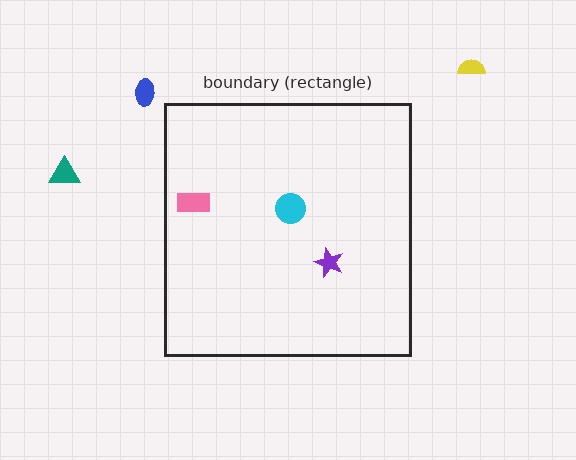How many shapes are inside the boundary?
3 inside, 3 outside.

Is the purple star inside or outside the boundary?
Inside.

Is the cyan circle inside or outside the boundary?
Inside.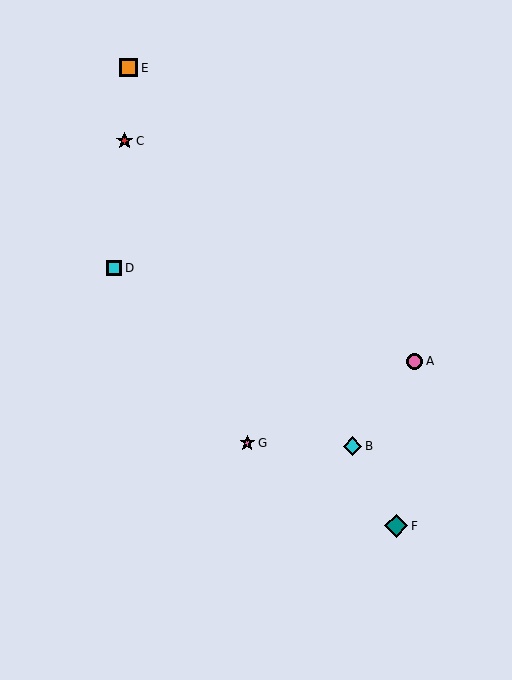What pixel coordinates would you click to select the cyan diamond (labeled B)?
Click at (352, 446) to select the cyan diamond B.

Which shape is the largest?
The teal diamond (labeled F) is the largest.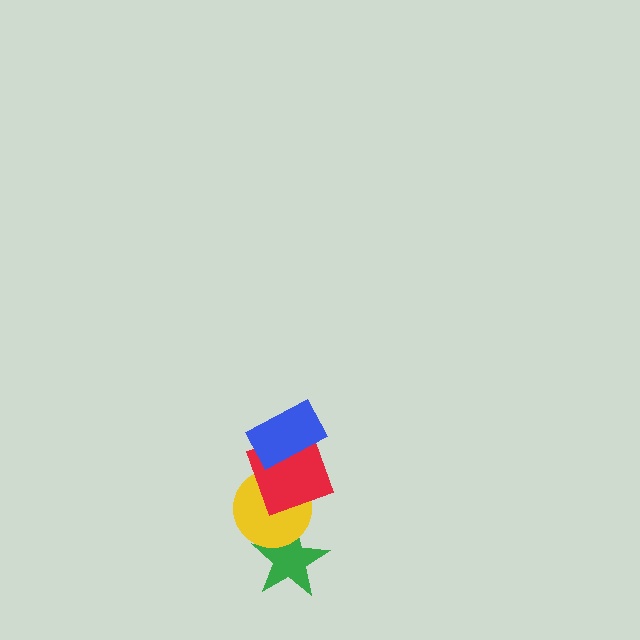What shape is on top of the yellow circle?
The red square is on top of the yellow circle.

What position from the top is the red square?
The red square is 2nd from the top.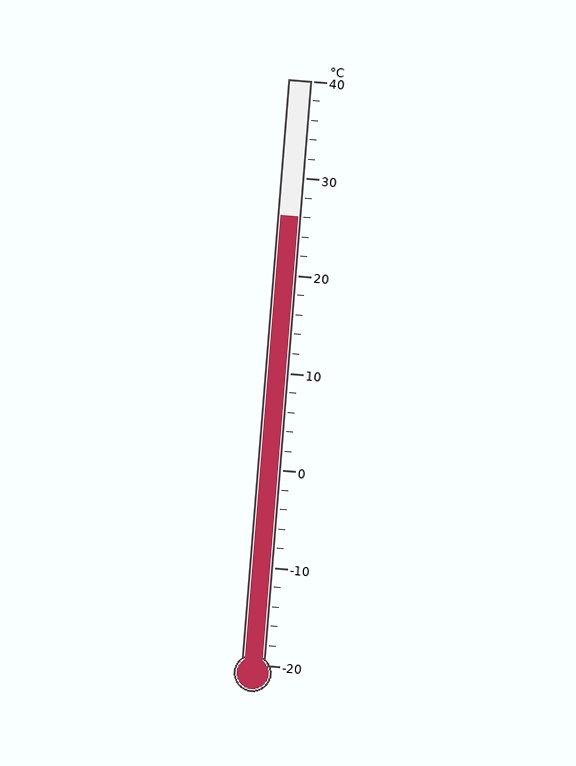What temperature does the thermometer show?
The thermometer shows approximately 26°C.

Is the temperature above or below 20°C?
The temperature is above 20°C.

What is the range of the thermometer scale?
The thermometer scale ranges from -20°C to 40°C.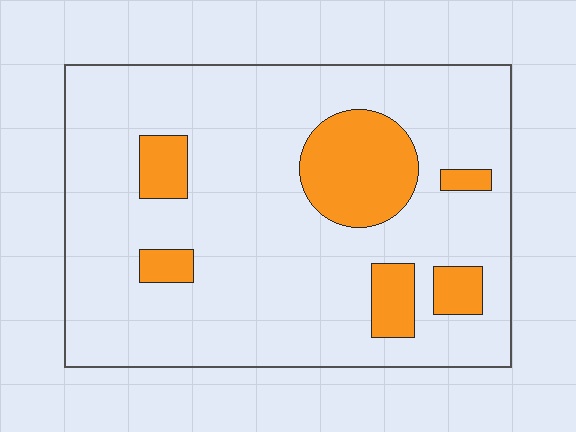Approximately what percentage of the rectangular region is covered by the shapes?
Approximately 15%.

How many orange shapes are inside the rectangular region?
6.